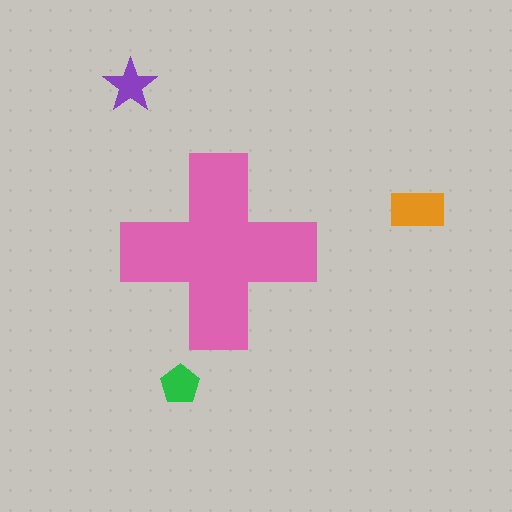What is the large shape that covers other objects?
A pink cross.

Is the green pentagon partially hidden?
No, the green pentagon is fully visible.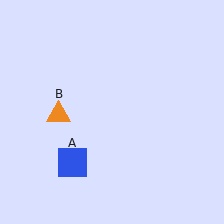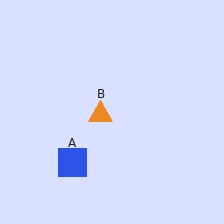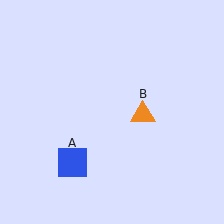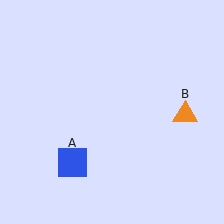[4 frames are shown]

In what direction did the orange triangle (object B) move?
The orange triangle (object B) moved right.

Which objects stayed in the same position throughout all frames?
Blue square (object A) remained stationary.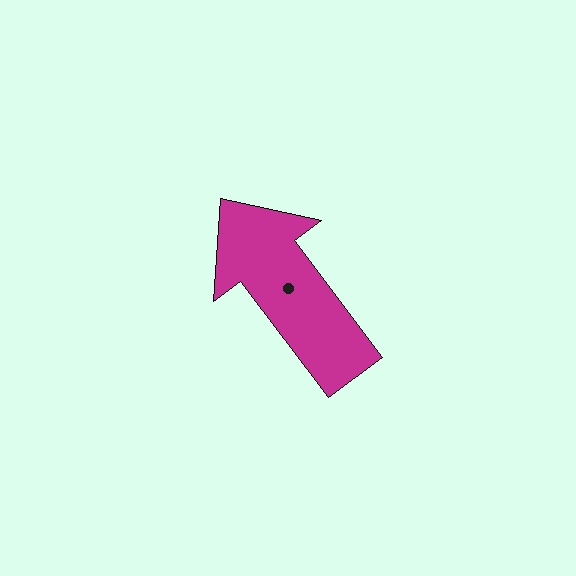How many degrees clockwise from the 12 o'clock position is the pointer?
Approximately 323 degrees.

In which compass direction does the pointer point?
Northwest.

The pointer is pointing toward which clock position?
Roughly 11 o'clock.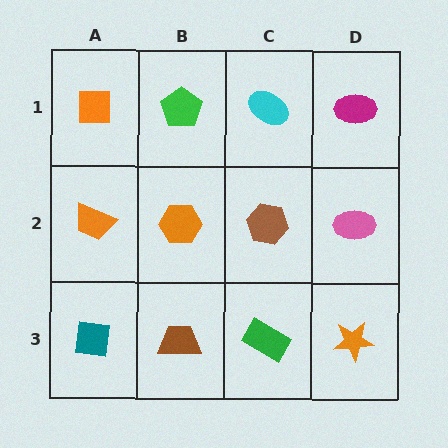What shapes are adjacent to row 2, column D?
A magenta ellipse (row 1, column D), an orange star (row 3, column D), a brown hexagon (row 2, column C).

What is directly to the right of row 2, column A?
An orange hexagon.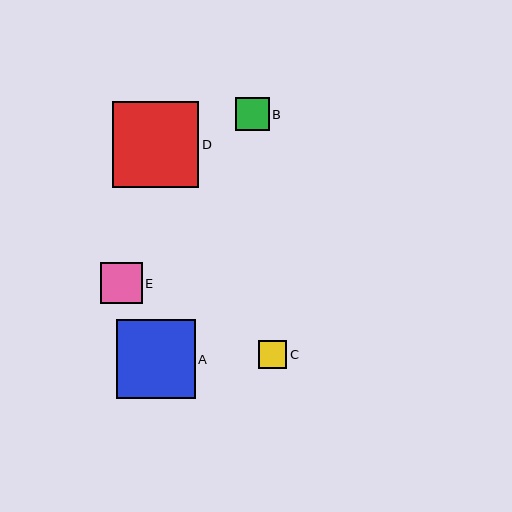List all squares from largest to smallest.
From largest to smallest: D, A, E, B, C.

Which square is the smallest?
Square C is the smallest with a size of approximately 28 pixels.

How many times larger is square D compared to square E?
Square D is approximately 2.1 times the size of square E.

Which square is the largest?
Square D is the largest with a size of approximately 86 pixels.